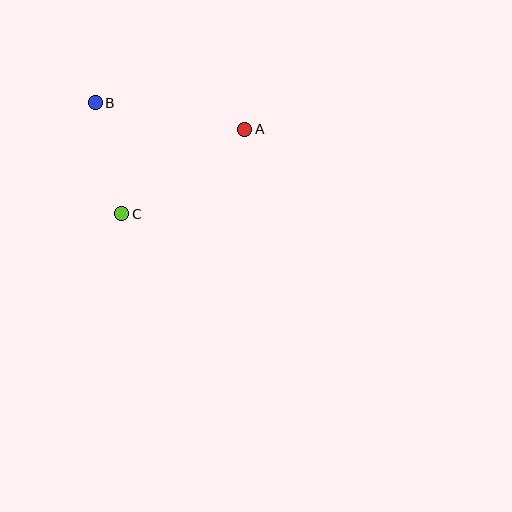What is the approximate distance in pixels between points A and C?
The distance between A and C is approximately 150 pixels.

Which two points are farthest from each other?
Points A and B are farthest from each other.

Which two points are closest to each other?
Points B and C are closest to each other.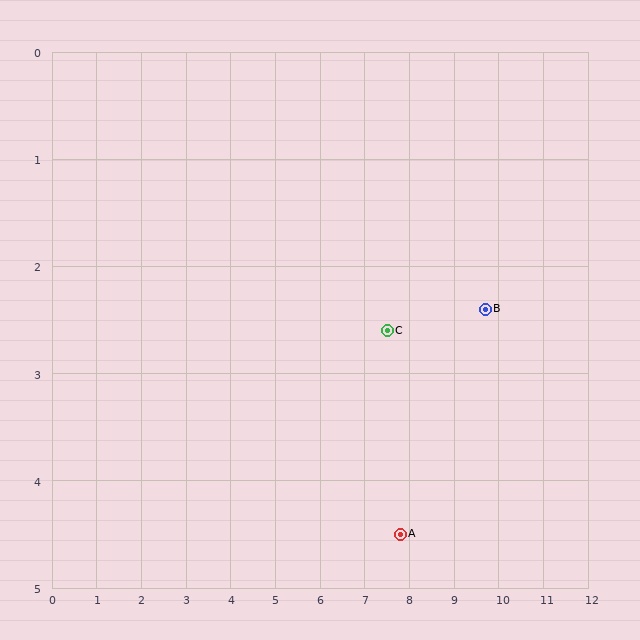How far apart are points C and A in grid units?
Points C and A are about 1.9 grid units apart.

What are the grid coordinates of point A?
Point A is at approximately (7.8, 4.5).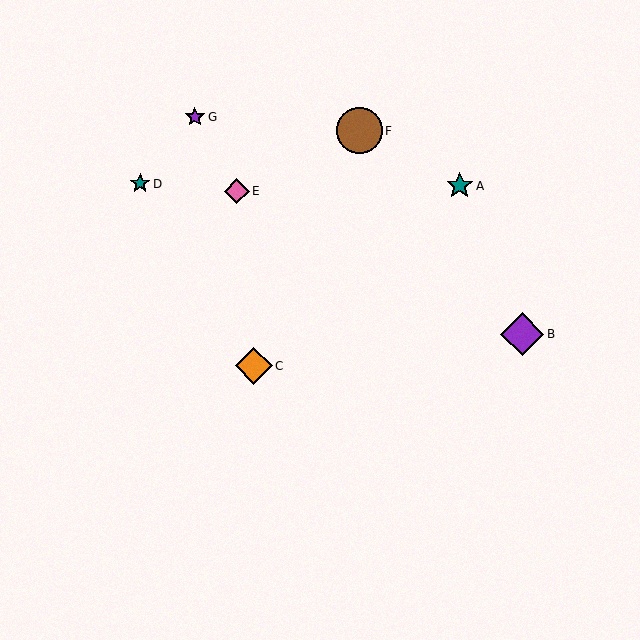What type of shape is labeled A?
Shape A is a teal star.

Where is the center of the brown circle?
The center of the brown circle is at (359, 131).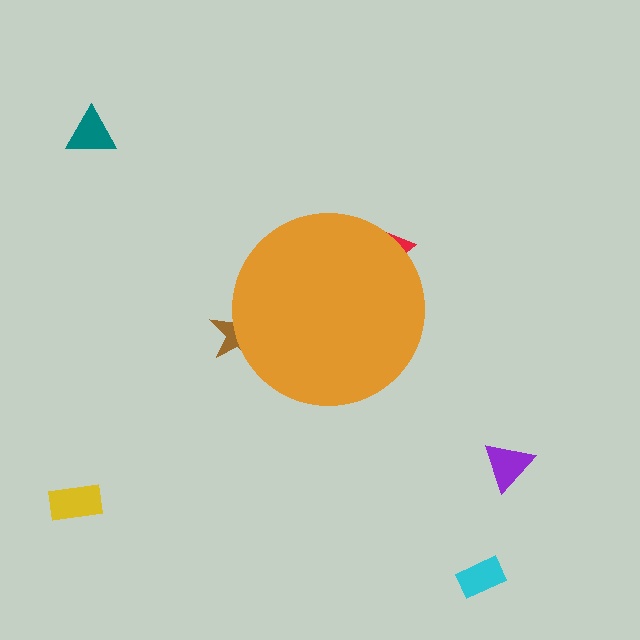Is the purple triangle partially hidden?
No, the purple triangle is fully visible.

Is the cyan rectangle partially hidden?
No, the cyan rectangle is fully visible.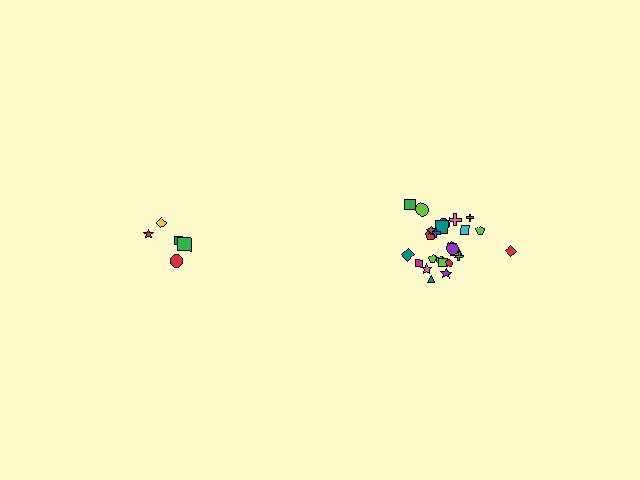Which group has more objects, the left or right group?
The right group.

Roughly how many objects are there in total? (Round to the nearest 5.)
Roughly 30 objects in total.